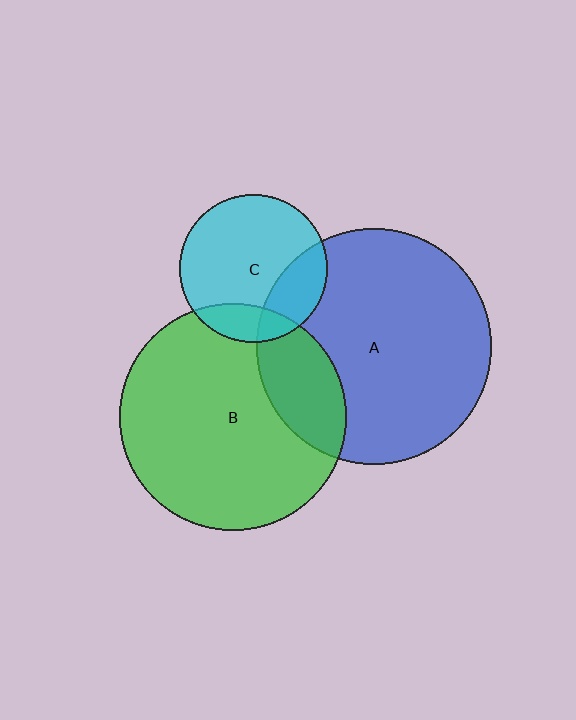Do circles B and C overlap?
Yes.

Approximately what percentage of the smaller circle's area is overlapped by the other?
Approximately 15%.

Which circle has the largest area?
Circle A (blue).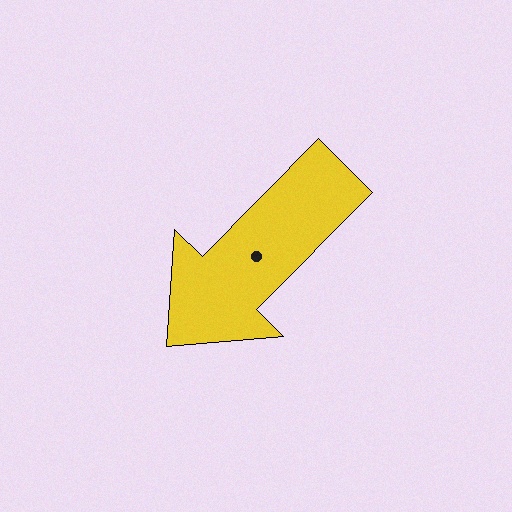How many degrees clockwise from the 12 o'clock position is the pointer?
Approximately 225 degrees.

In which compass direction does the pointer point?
Southwest.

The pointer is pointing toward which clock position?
Roughly 7 o'clock.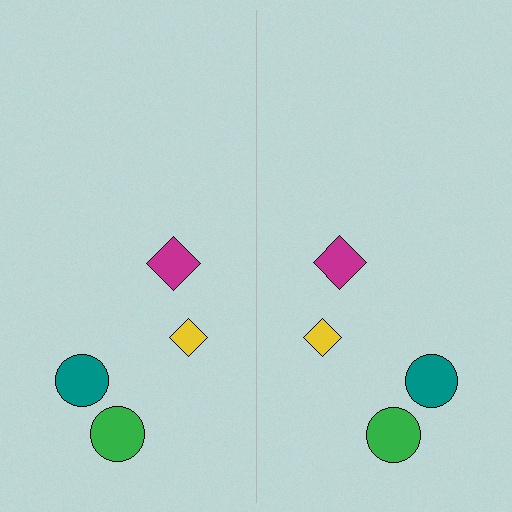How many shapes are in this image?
There are 8 shapes in this image.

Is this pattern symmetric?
Yes, this pattern has bilateral (reflection) symmetry.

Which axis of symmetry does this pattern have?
The pattern has a vertical axis of symmetry running through the center of the image.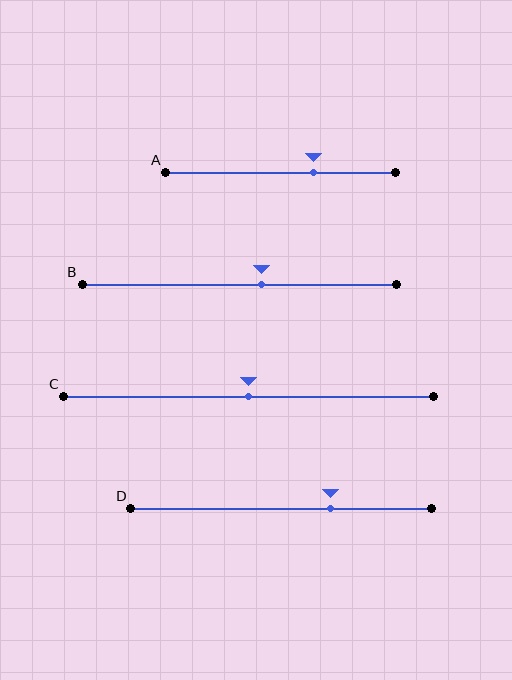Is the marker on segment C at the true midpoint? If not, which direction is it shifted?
Yes, the marker on segment C is at the true midpoint.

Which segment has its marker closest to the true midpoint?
Segment C has its marker closest to the true midpoint.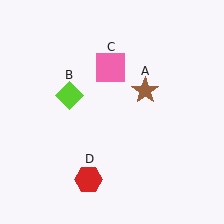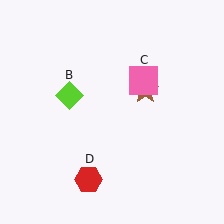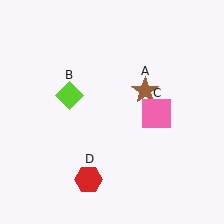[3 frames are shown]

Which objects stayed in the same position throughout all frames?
Brown star (object A) and lime diamond (object B) and red hexagon (object D) remained stationary.